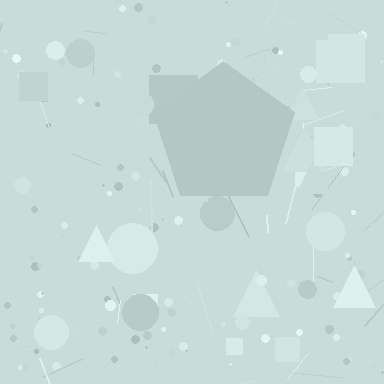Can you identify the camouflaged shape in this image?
The camouflaged shape is a pentagon.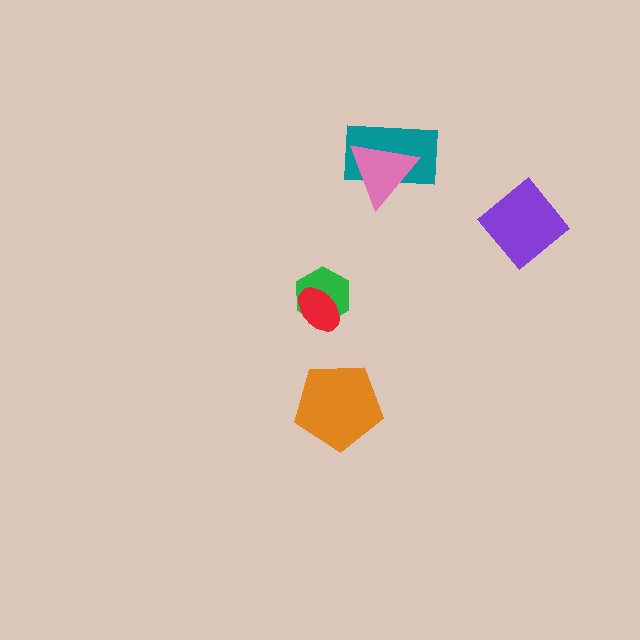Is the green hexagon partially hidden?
Yes, it is partially covered by another shape.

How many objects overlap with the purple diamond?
0 objects overlap with the purple diamond.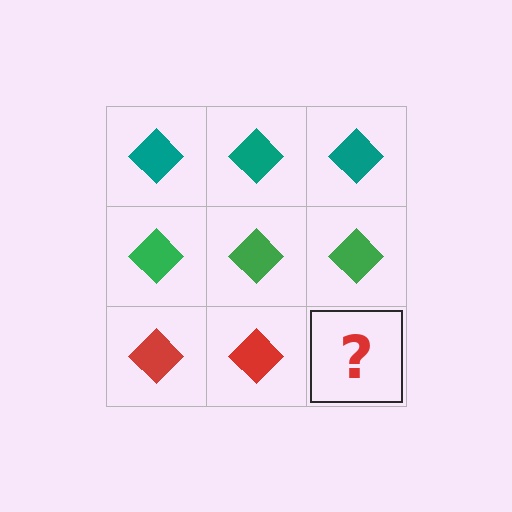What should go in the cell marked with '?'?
The missing cell should contain a red diamond.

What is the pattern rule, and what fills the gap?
The rule is that each row has a consistent color. The gap should be filled with a red diamond.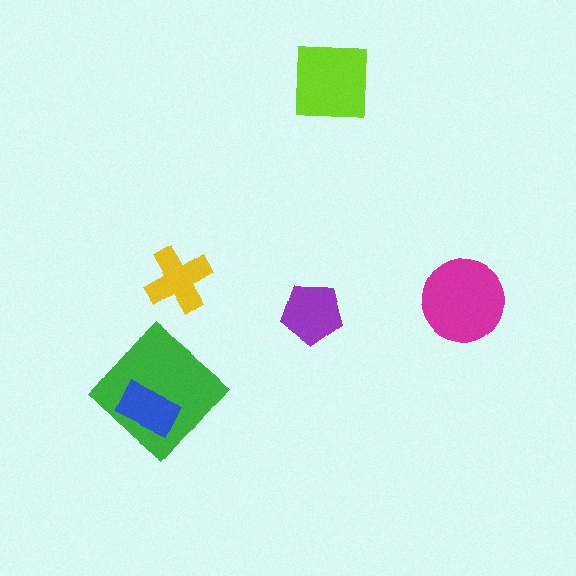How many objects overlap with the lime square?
0 objects overlap with the lime square.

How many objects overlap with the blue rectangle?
1 object overlaps with the blue rectangle.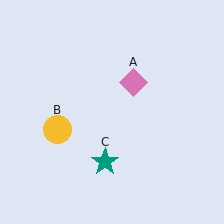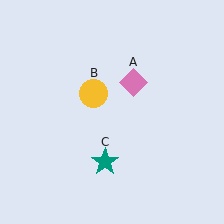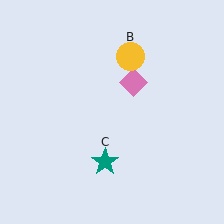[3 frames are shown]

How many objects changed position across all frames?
1 object changed position: yellow circle (object B).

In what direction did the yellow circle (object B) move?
The yellow circle (object B) moved up and to the right.